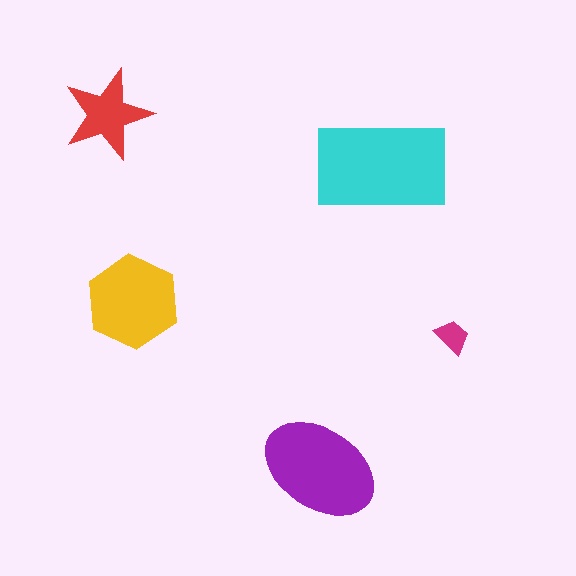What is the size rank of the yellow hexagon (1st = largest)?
3rd.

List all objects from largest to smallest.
The cyan rectangle, the purple ellipse, the yellow hexagon, the red star, the magenta trapezoid.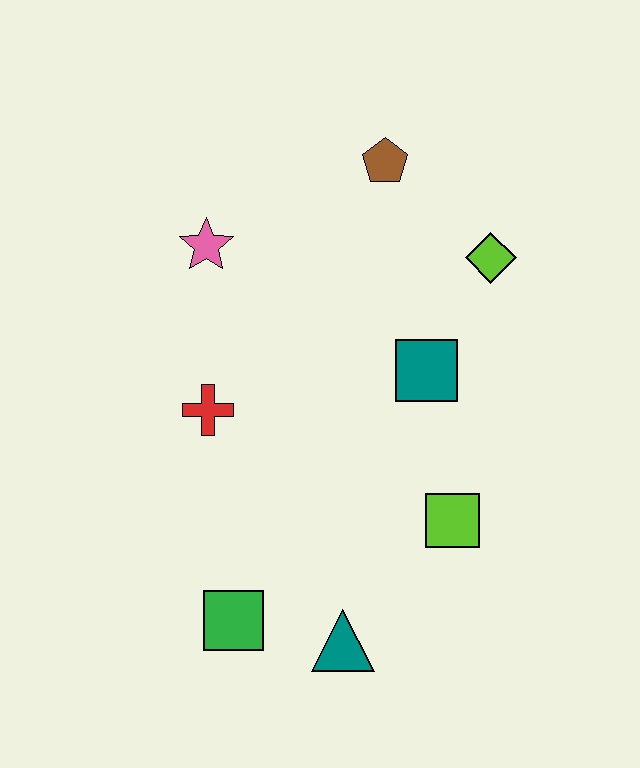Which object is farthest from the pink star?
The teal triangle is farthest from the pink star.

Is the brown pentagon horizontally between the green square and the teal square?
Yes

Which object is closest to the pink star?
The red cross is closest to the pink star.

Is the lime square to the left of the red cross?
No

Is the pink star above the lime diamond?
Yes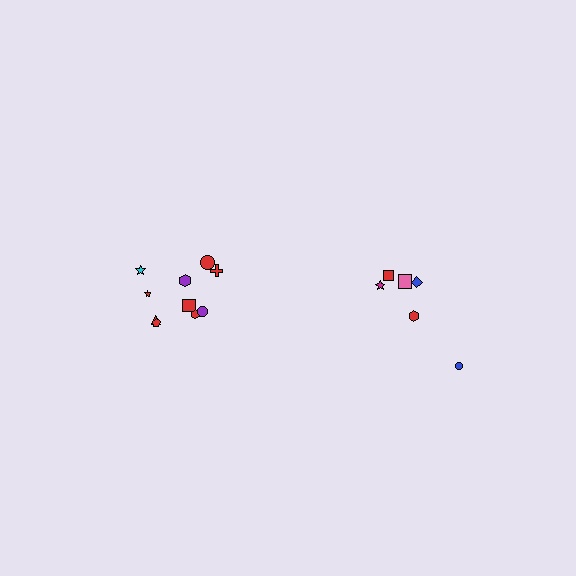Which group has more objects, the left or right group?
The left group.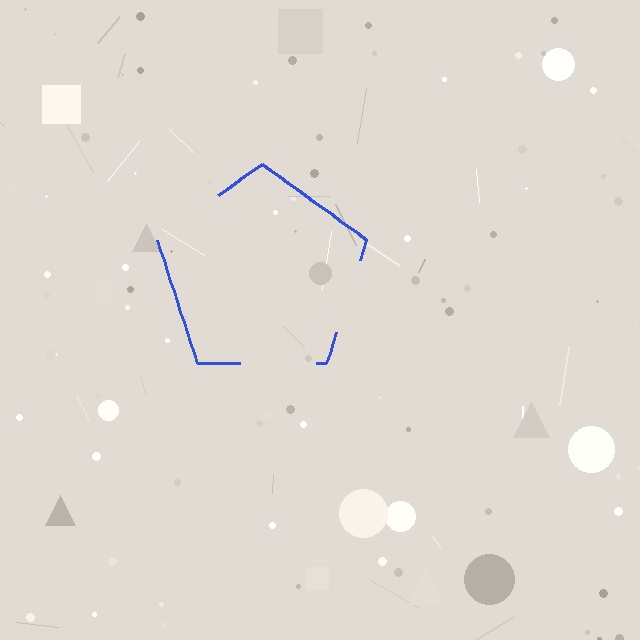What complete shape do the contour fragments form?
The contour fragments form a pentagon.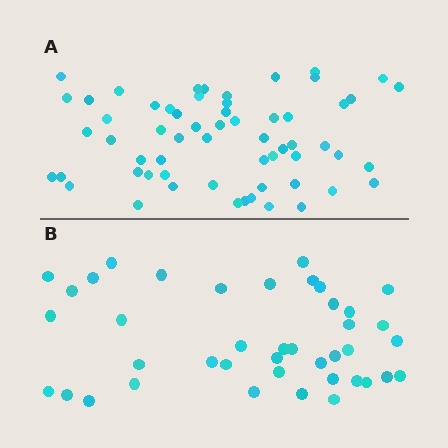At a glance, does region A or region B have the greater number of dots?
Region A (the top region) has more dots.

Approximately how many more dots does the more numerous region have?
Region A has approximately 20 more dots than region B.